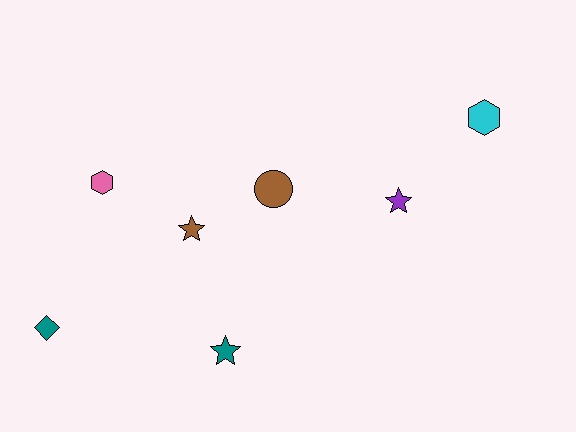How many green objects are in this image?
There are no green objects.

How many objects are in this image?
There are 7 objects.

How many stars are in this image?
There are 3 stars.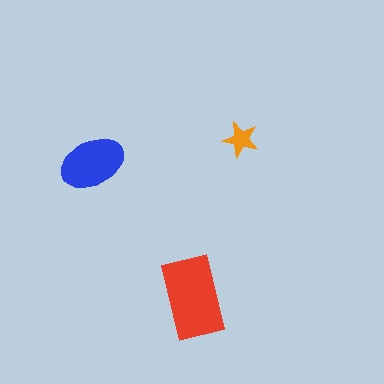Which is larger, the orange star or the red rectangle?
The red rectangle.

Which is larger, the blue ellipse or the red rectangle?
The red rectangle.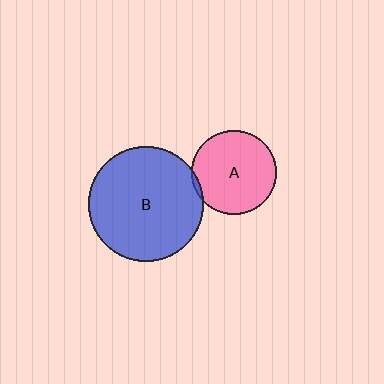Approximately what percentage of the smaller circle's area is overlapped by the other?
Approximately 5%.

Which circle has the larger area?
Circle B (blue).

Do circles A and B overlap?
Yes.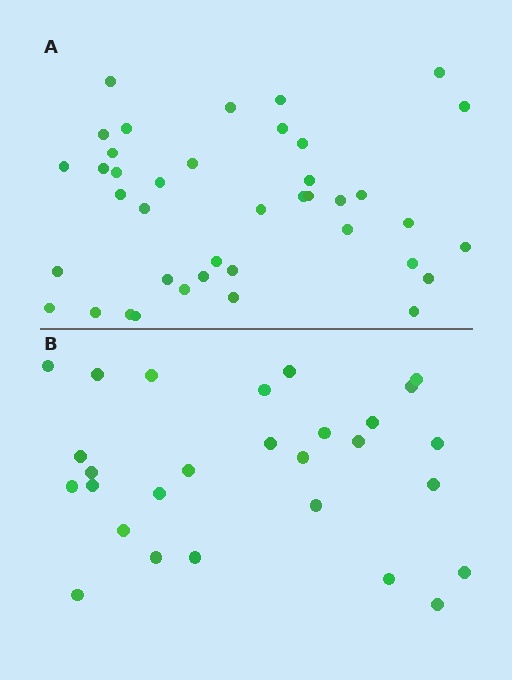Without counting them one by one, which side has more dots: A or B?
Region A (the top region) has more dots.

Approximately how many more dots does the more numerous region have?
Region A has roughly 12 or so more dots than region B.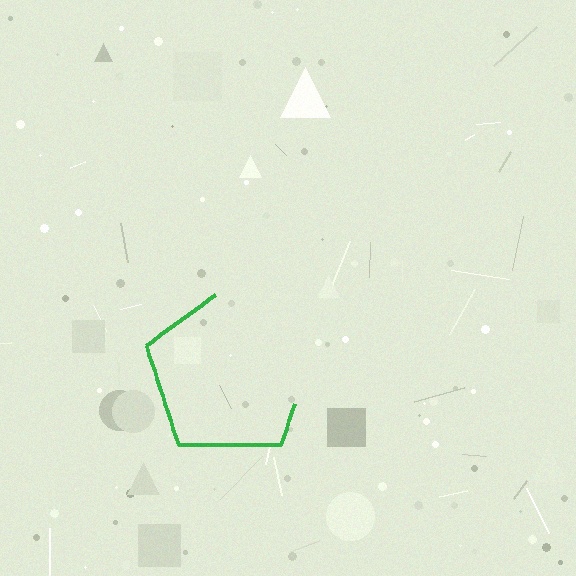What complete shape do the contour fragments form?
The contour fragments form a pentagon.